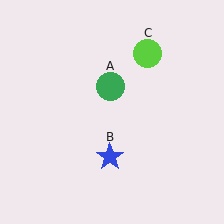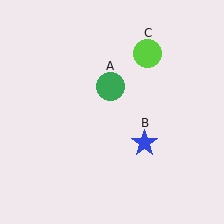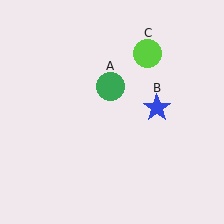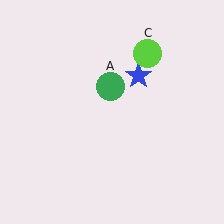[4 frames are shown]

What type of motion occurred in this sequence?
The blue star (object B) rotated counterclockwise around the center of the scene.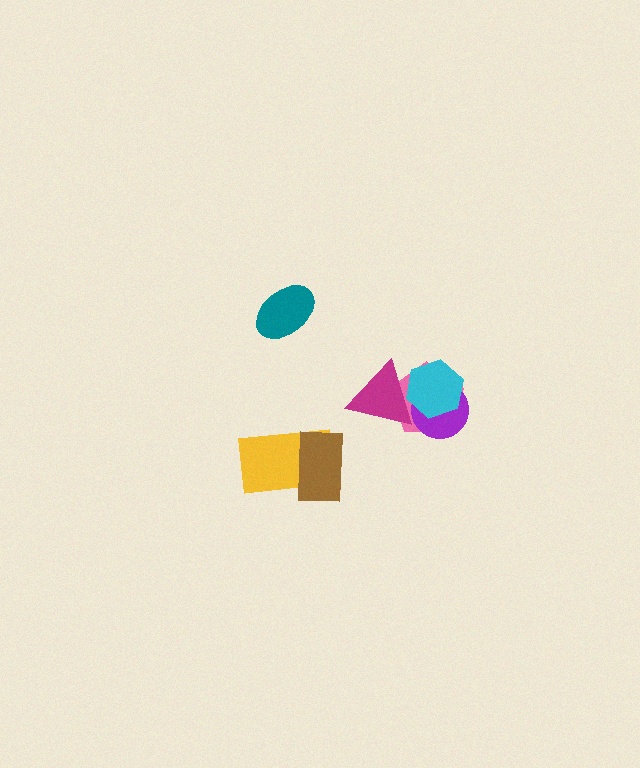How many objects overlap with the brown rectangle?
1 object overlaps with the brown rectangle.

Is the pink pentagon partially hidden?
Yes, it is partially covered by another shape.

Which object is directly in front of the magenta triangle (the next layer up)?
The purple circle is directly in front of the magenta triangle.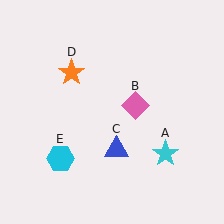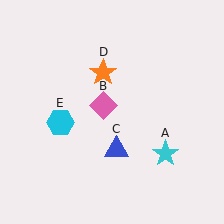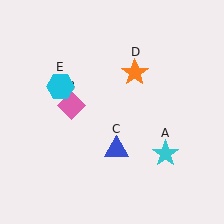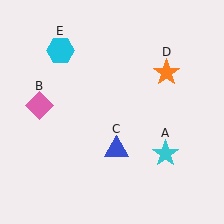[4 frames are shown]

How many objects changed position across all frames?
3 objects changed position: pink diamond (object B), orange star (object D), cyan hexagon (object E).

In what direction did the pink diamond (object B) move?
The pink diamond (object B) moved left.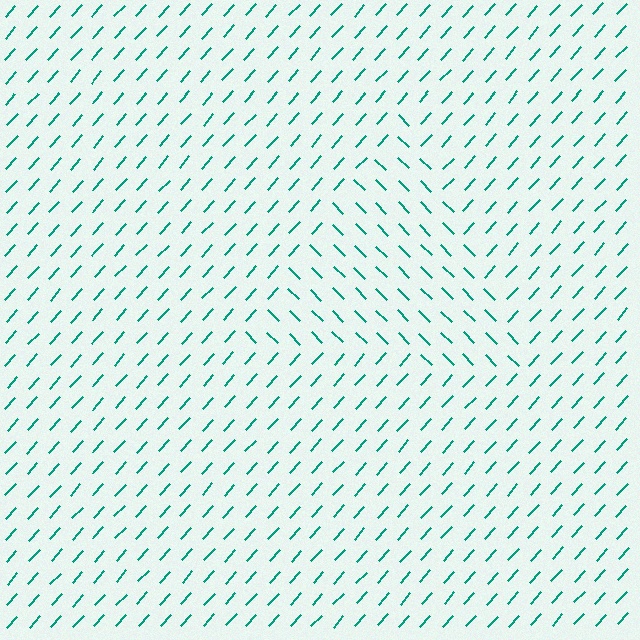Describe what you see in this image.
The image is filled with small teal line segments. A triangle region in the image has lines oriented differently from the surrounding lines, creating a visible texture boundary.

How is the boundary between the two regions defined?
The boundary is defined purely by a change in line orientation (approximately 87 degrees difference). All lines are the same color and thickness.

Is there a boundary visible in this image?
Yes, there is a texture boundary formed by a change in line orientation.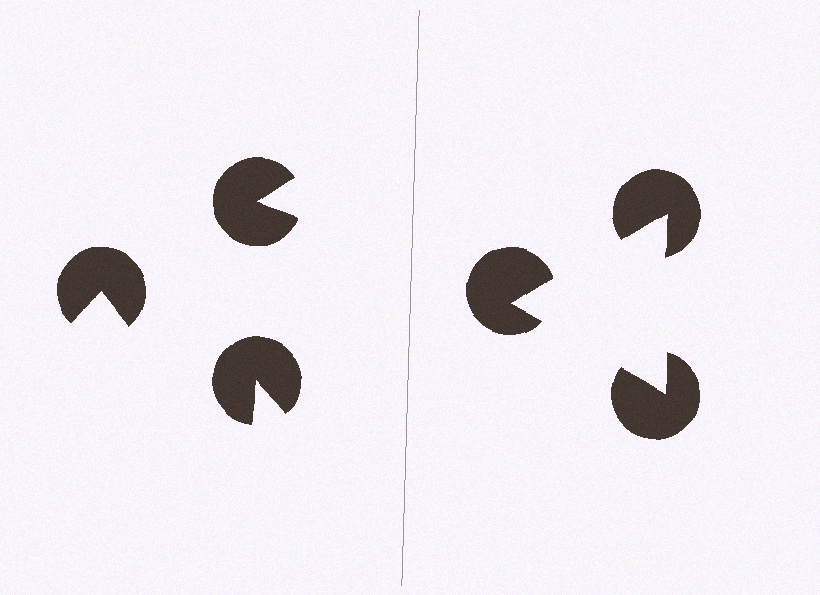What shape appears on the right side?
An illusory triangle.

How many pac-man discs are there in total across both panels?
6 — 3 on each side.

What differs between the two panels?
The pac-man discs are positioned identically on both sides; only the wedge orientations differ. On the right they align to a triangle; on the left they are misaligned.